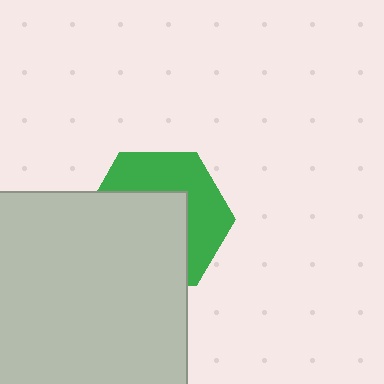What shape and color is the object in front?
The object in front is a light gray square.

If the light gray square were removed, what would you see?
You would see the complete green hexagon.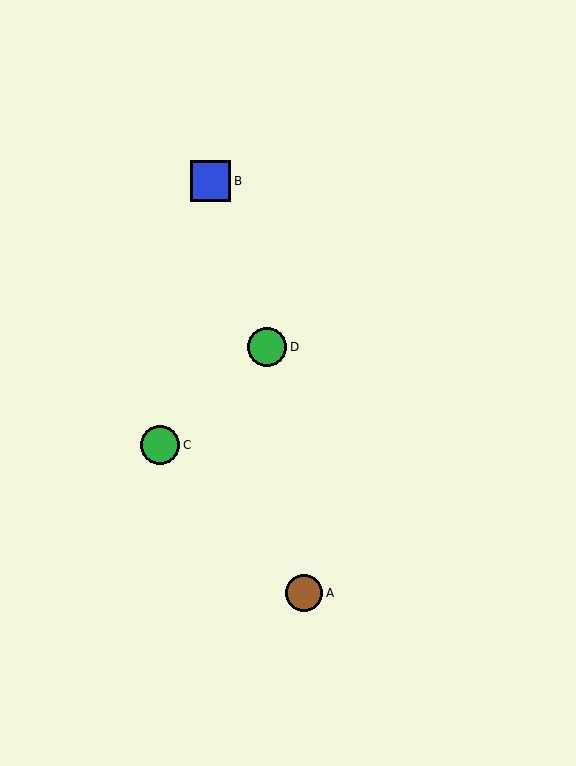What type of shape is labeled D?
Shape D is a green circle.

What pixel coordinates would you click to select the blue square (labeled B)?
Click at (211, 181) to select the blue square B.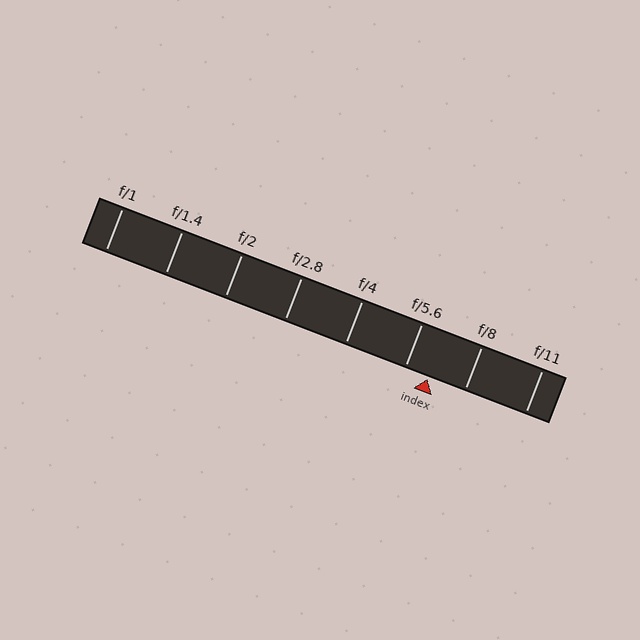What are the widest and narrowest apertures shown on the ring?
The widest aperture shown is f/1 and the narrowest is f/11.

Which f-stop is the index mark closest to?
The index mark is closest to f/5.6.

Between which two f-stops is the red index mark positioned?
The index mark is between f/5.6 and f/8.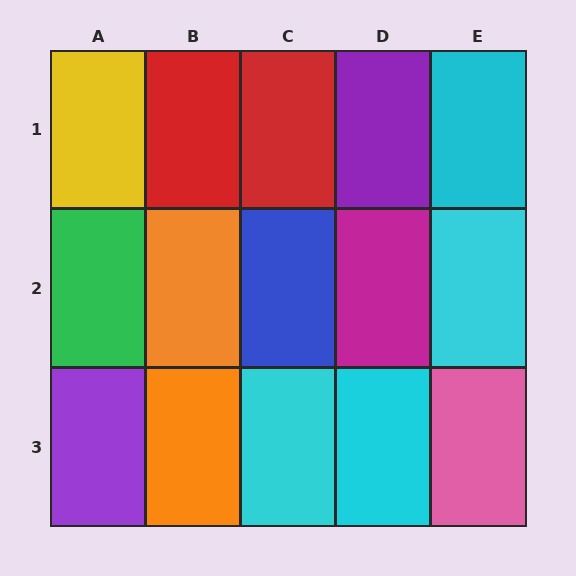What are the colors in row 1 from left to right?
Yellow, red, red, purple, cyan.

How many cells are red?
2 cells are red.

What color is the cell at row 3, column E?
Pink.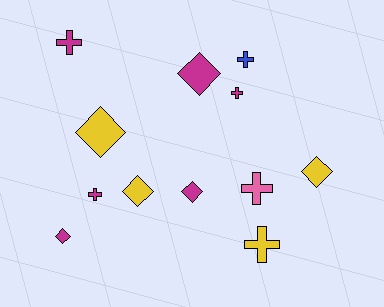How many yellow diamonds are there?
There are 3 yellow diamonds.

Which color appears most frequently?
Magenta, with 6 objects.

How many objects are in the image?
There are 12 objects.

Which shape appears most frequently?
Cross, with 6 objects.